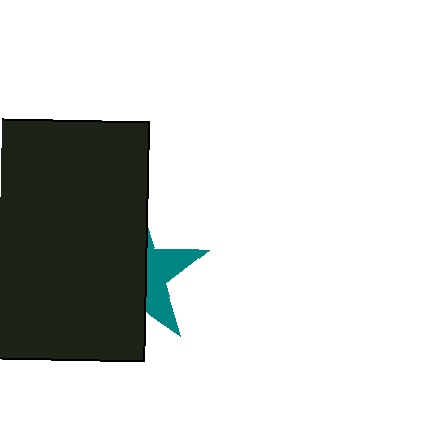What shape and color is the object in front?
The object in front is a black rectangle.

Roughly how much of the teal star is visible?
A small part of it is visible (roughly 35%).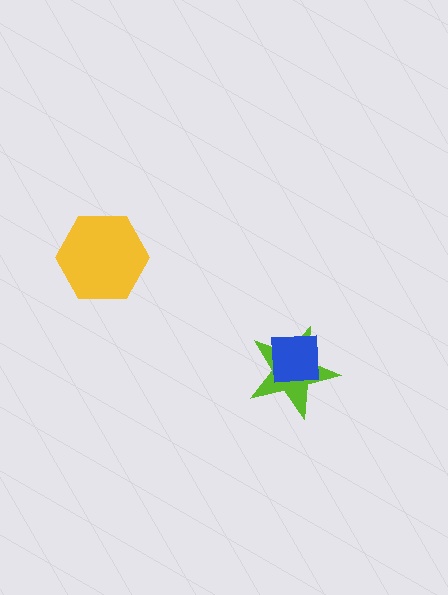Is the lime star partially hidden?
Yes, it is partially covered by another shape.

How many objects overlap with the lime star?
1 object overlaps with the lime star.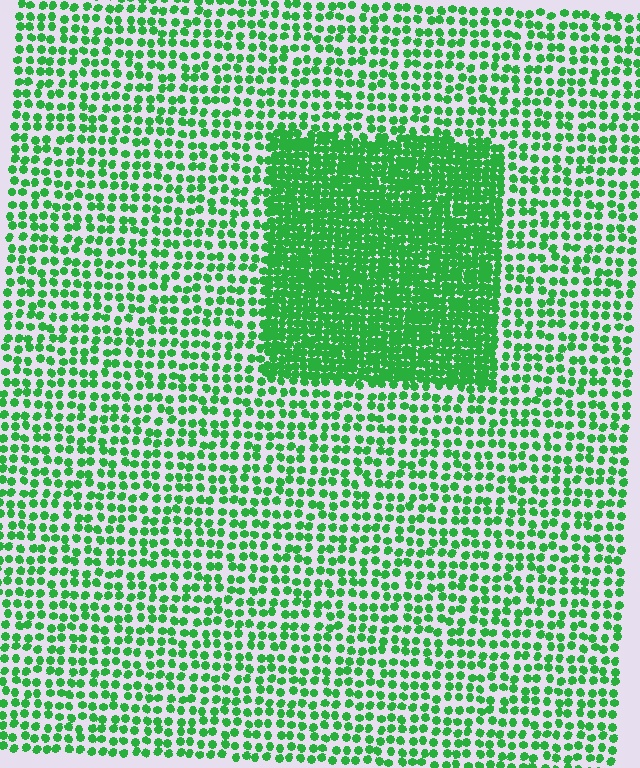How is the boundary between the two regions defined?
The boundary is defined by a change in element density (approximately 2.3x ratio). All elements are the same color, size, and shape.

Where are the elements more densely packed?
The elements are more densely packed inside the rectangle boundary.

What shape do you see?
I see a rectangle.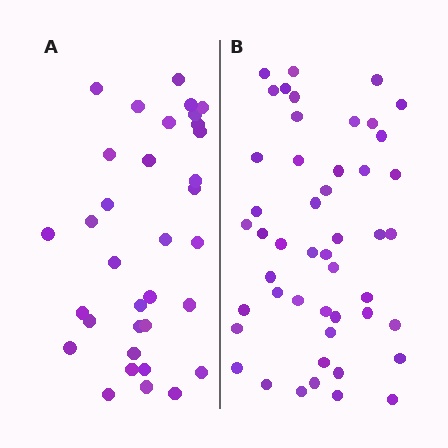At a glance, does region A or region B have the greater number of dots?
Region B (the right region) has more dots.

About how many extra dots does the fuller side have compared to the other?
Region B has approximately 15 more dots than region A.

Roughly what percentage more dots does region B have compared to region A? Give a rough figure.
About 40% more.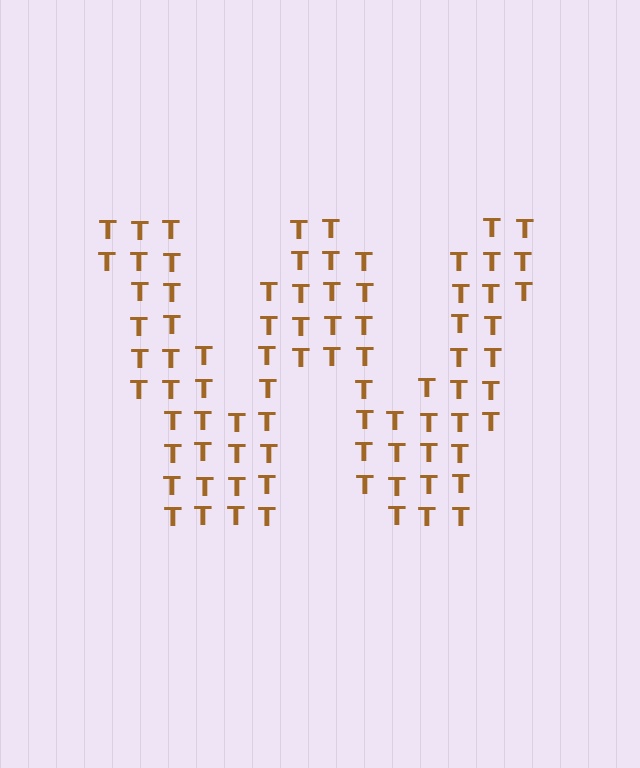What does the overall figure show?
The overall figure shows the letter W.